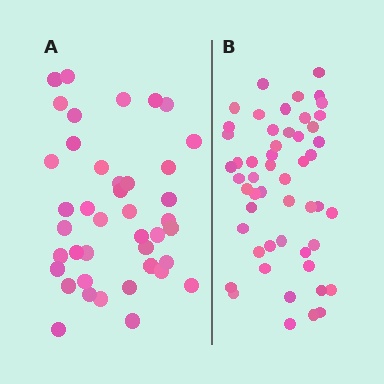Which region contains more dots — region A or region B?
Region B (the right region) has more dots.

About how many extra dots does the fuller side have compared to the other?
Region B has roughly 12 or so more dots than region A.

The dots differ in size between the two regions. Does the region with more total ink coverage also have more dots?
No. Region A has more total ink coverage because its dots are larger, but region B actually contains more individual dots. Total area can be misleading — the number of items is what matters here.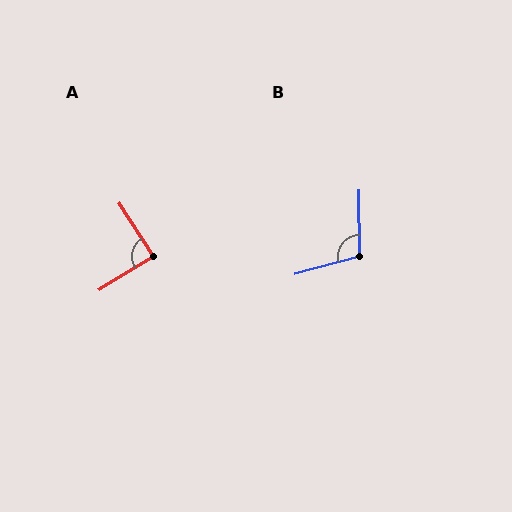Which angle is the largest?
B, at approximately 104 degrees.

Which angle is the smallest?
A, at approximately 89 degrees.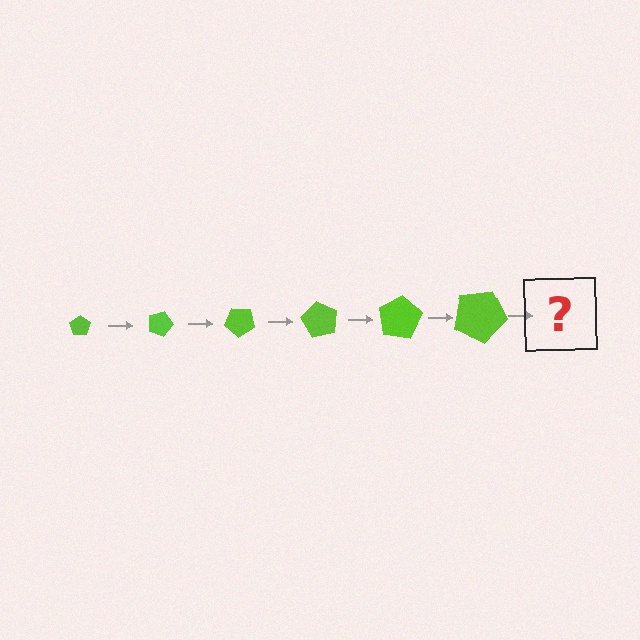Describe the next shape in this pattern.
It should be a pentagon, larger than the previous one and rotated 120 degrees from the start.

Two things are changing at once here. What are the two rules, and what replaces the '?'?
The two rules are that the pentagon grows larger each step and it rotates 20 degrees each step. The '?' should be a pentagon, larger than the previous one and rotated 120 degrees from the start.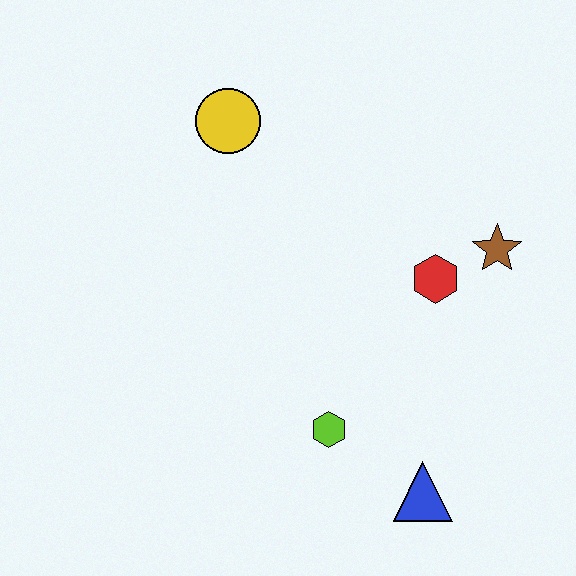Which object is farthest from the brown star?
The yellow circle is farthest from the brown star.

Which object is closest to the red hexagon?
The brown star is closest to the red hexagon.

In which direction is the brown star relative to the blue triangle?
The brown star is above the blue triangle.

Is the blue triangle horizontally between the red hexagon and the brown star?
No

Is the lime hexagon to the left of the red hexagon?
Yes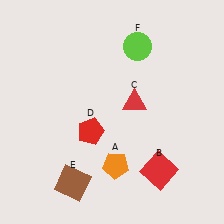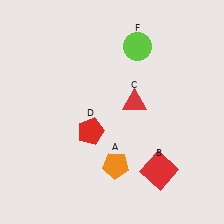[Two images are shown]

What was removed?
The brown square (E) was removed in Image 2.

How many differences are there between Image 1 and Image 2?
There is 1 difference between the two images.